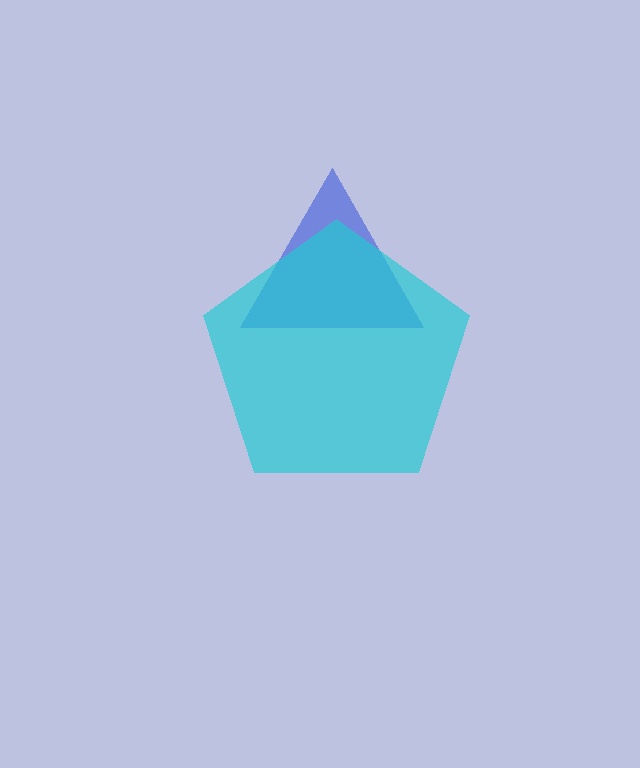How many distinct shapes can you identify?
There are 2 distinct shapes: a blue triangle, a cyan pentagon.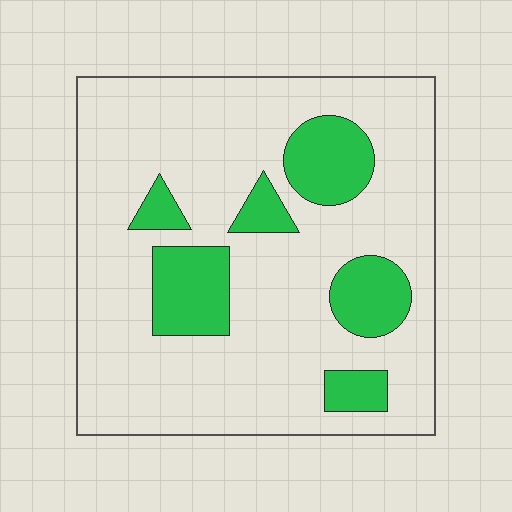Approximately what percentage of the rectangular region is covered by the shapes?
Approximately 20%.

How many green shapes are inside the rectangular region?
6.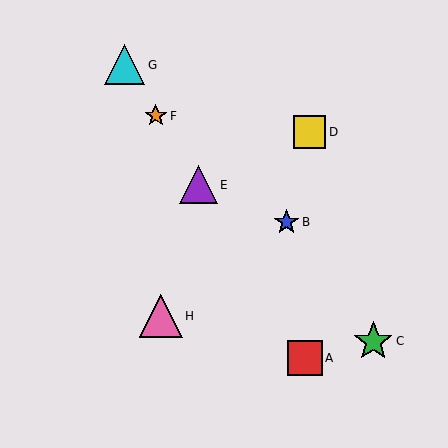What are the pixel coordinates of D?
Object D is at (310, 132).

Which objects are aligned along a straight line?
Objects A, E, F, G are aligned along a straight line.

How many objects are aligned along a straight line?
4 objects (A, E, F, G) are aligned along a straight line.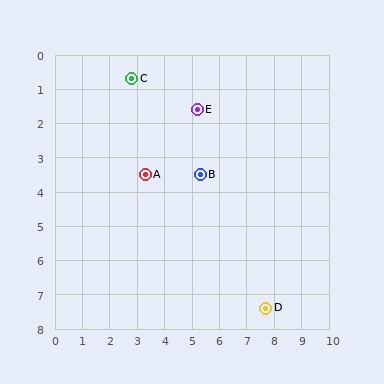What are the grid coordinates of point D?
Point D is at approximately (7.7, 7.4).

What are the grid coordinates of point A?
Point A is at approximately (3.3, 3.5).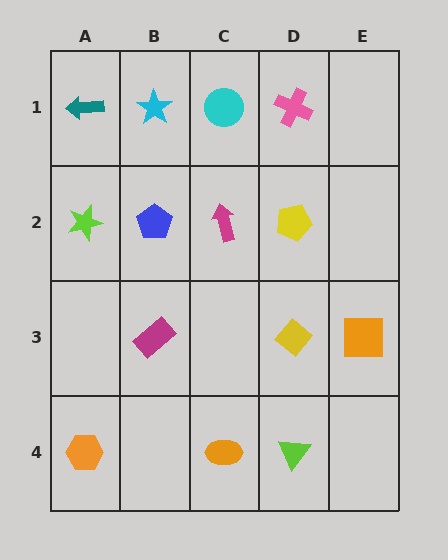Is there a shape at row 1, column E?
No, that cell is empty.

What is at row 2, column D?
A yellow pentagon.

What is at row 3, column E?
An orange square.